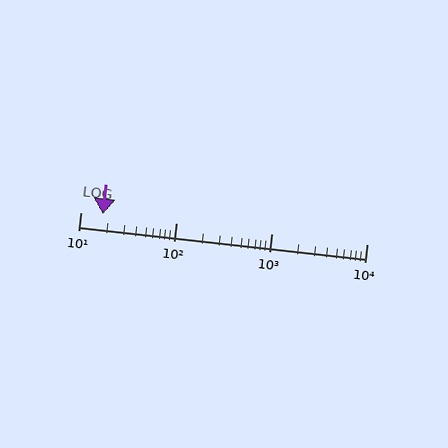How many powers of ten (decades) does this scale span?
The scale spans 3 decades, from 10 to 10000.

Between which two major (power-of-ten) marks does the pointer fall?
The pointer is between 10 and 100.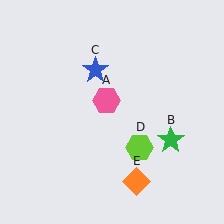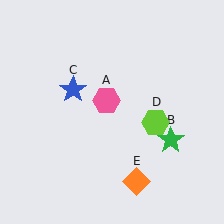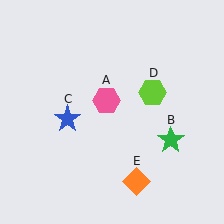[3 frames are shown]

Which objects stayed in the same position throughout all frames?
Pink hexagon (object A) and green star (object B) and orange diamond (object E) remained stationary.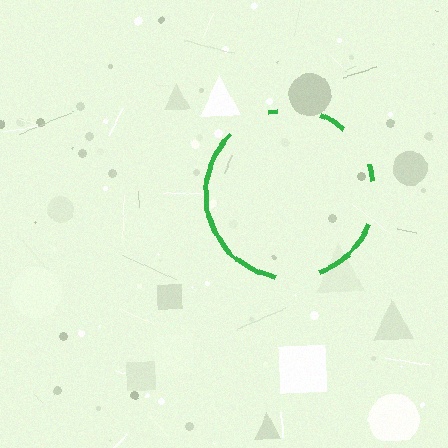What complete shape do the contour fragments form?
The contour fragments form a circle.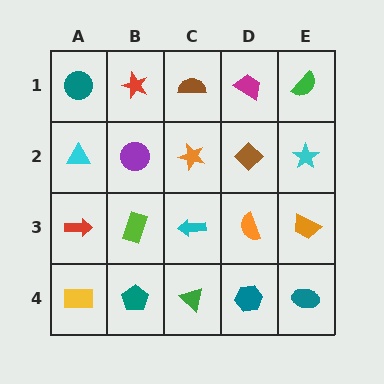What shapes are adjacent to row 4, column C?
A cyan arrow (row 3, column C), a teal pentagon (row 4, column B), a teal hexagon (row 4, column D).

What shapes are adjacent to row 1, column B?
A purple circle (row 2, column B), a teal circle (row 1, column A), a brown semicircle (row 1, column C).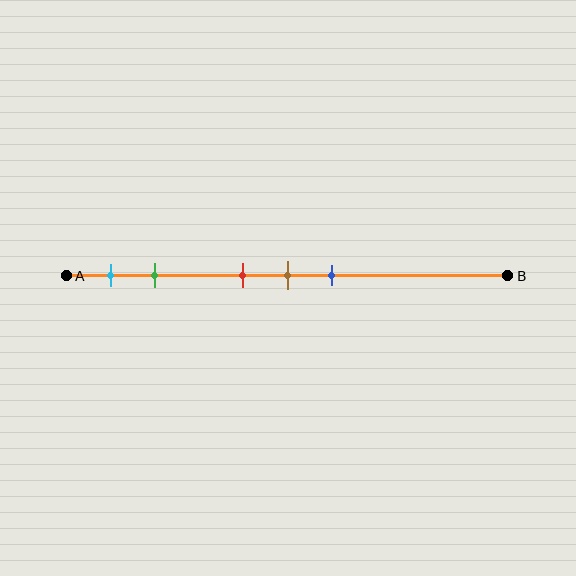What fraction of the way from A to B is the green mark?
The green mark is approximately 20% (0.2) of the way from A to B.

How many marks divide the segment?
There are 5 marks dividing the segment.